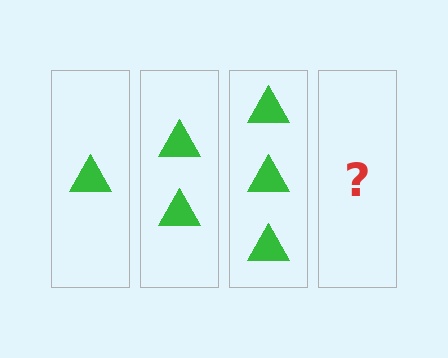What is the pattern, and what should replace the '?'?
The pattern is that each step adds one more triangle. The '?' should be 4 triangles.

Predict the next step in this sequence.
The next step is 4 triangles.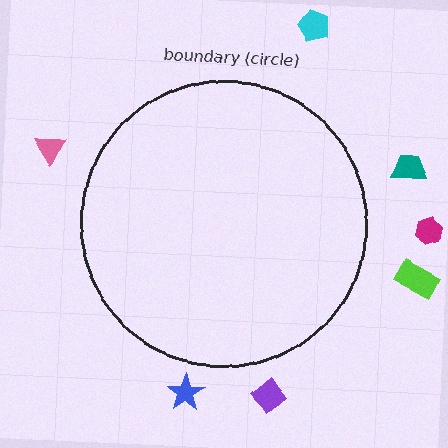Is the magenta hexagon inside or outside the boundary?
Outside.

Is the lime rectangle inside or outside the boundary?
Outside.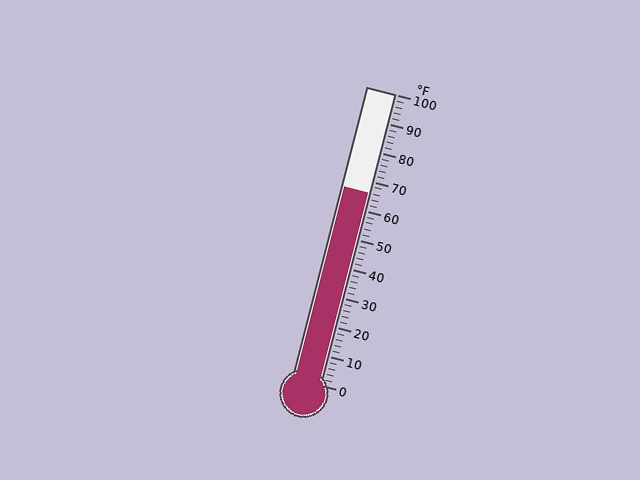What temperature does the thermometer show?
The thermometer shows approximately 66°F.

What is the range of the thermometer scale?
The thermometer scale ranges from 0°F to 100°F.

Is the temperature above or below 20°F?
The temperature is above 20°F.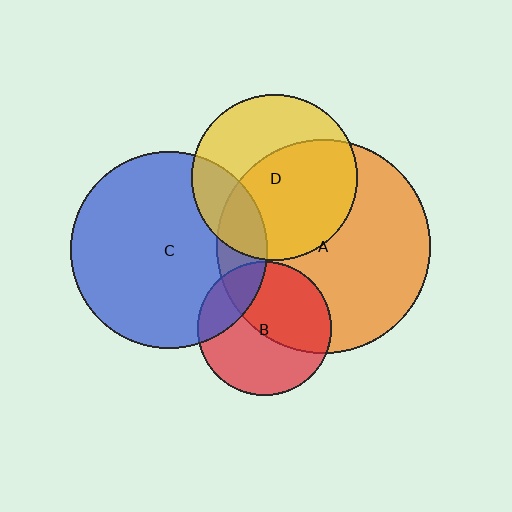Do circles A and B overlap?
Yes.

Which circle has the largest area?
Circle A (orange).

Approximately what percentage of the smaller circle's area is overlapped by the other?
Approximately 50%.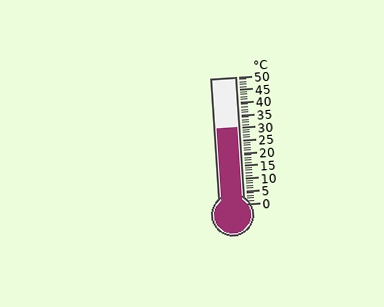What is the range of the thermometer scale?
The thermometer scale ranges from 0°C to 50°C.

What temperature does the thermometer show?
The thermometer shows approximately 30°C.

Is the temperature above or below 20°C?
The temperature is above 20°C.